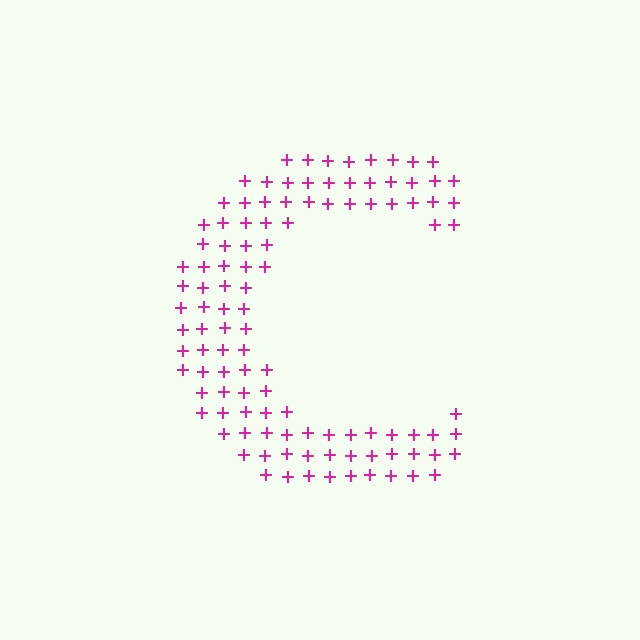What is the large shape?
The large shape is the letter C.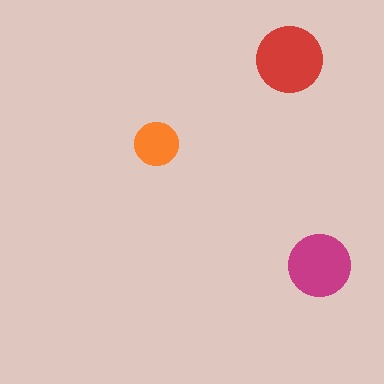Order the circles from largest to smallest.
the red one, the magenta one, the orange one.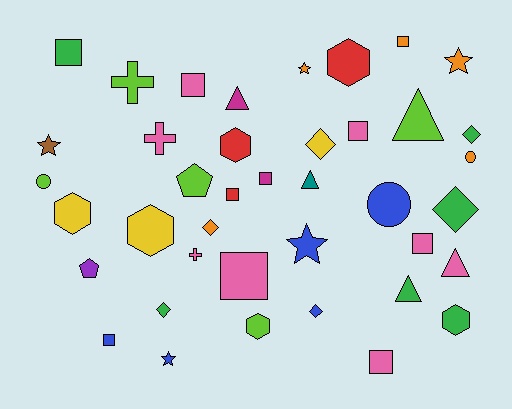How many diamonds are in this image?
There are 6 diamonds.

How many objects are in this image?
There are 40 objects.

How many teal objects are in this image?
There is 1 teal object.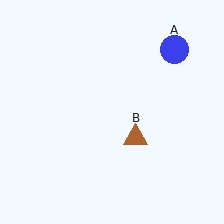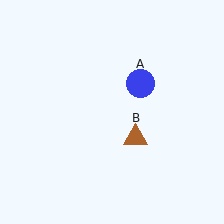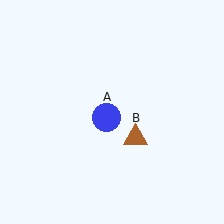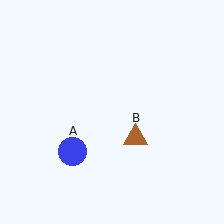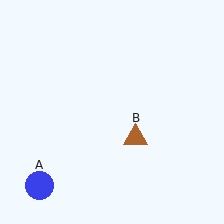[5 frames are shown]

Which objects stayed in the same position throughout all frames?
Brown triangle (object B) remained stationary.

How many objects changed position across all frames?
1 object changed position: blue circle (object A).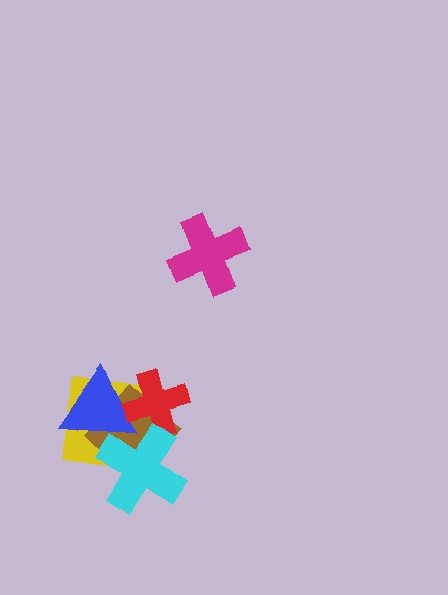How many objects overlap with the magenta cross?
0 objects overlap with the magenta cross.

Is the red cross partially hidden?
Yes, it is partially covered by another shape.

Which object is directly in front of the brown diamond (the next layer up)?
The blue triangle is directly in front of the brown diamond.